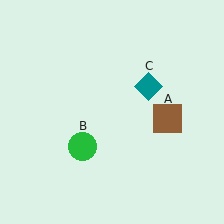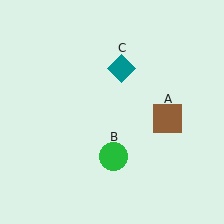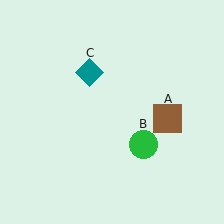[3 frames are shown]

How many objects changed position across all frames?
2 objects changed position: green circle (object B), teal diamond (object C).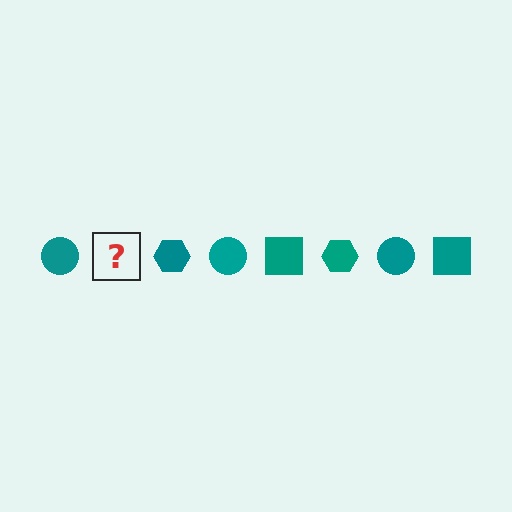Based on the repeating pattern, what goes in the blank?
The blank should be a teal square.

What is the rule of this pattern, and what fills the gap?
The rule is that the pattern cycles through circle, square, hexagon shapes in teal. The gap should be filled with a teal square.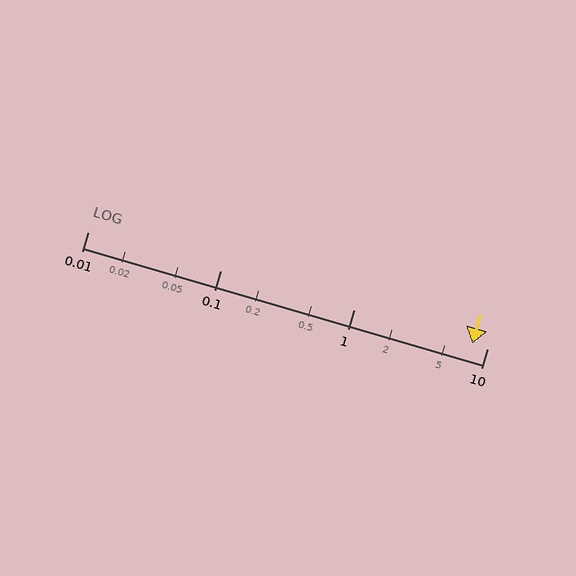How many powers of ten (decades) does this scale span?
The scale spans 3 decades, from 0.01 to 10.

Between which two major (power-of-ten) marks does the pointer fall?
The pointer is between 1 and 10.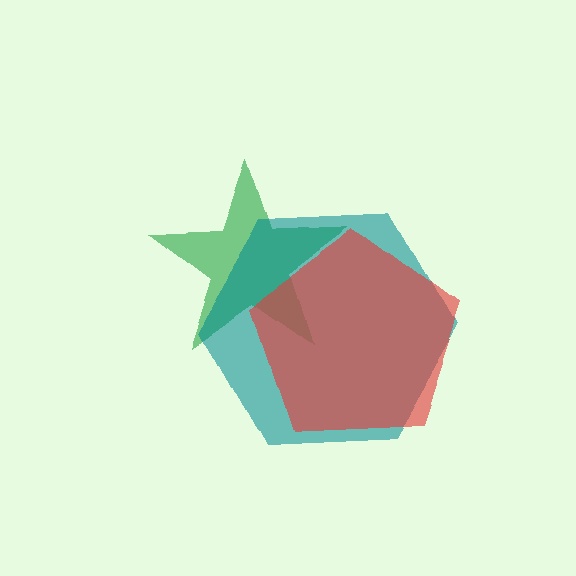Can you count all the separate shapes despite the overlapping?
Yes, there are 3 separate shapes.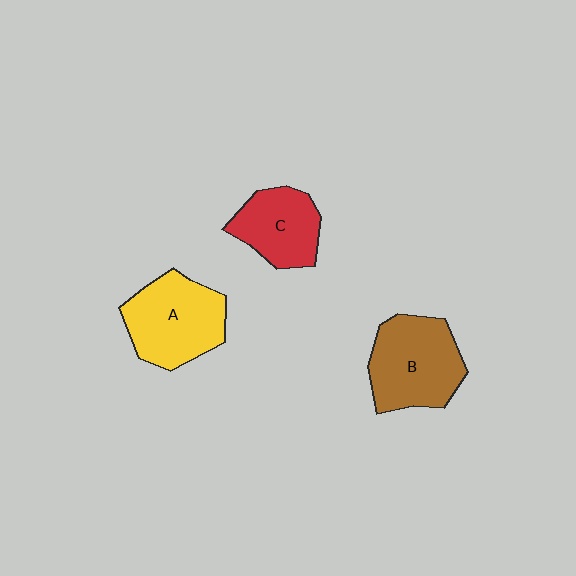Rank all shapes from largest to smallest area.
From largest to smallest: B (brown), A (yellow), C (red).